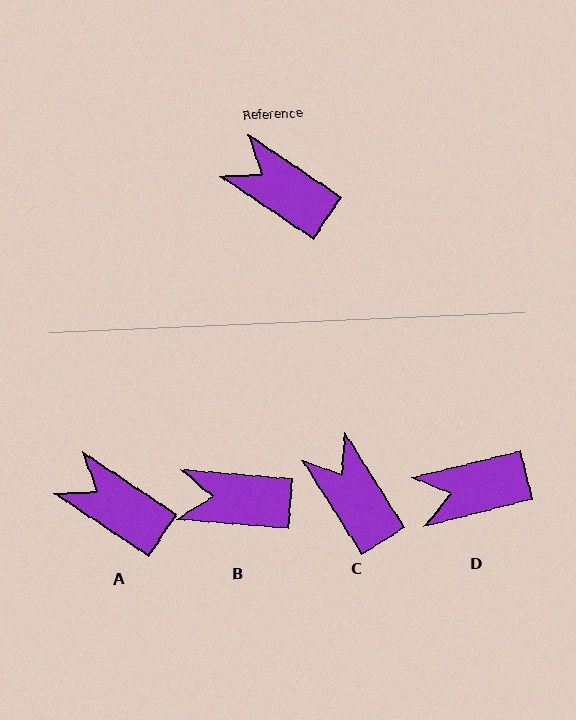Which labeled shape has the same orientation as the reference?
A.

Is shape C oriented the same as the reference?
No, it is off by about 24 degrees.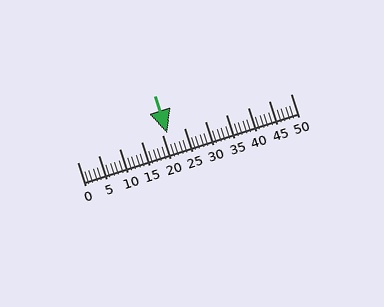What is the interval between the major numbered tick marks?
The major tick marks are spaced 5 units apart.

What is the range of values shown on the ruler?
The ruler shows values from 0 to 50.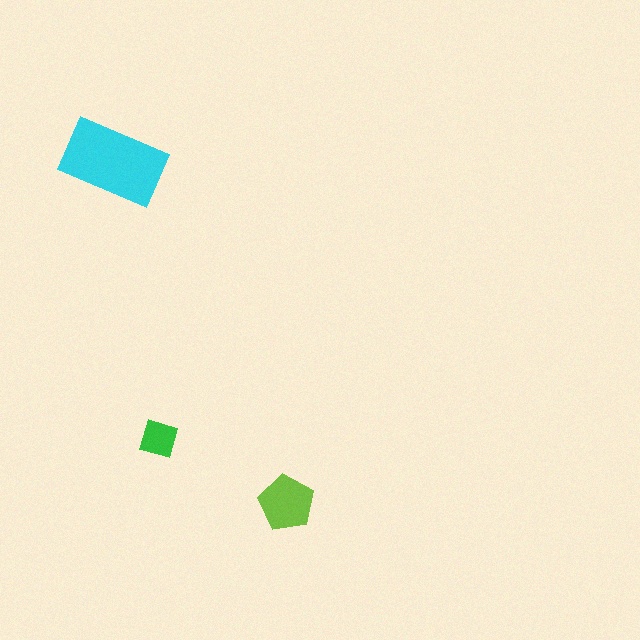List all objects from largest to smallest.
The cyan rectangle, the lime pentagon, the green square.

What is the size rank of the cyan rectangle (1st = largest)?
1st.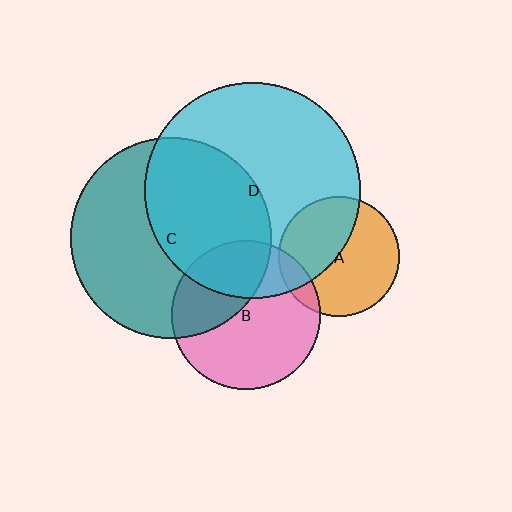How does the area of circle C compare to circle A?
Approximately 2.8 times.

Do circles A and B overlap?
Yes.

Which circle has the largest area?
Circle D (cyan).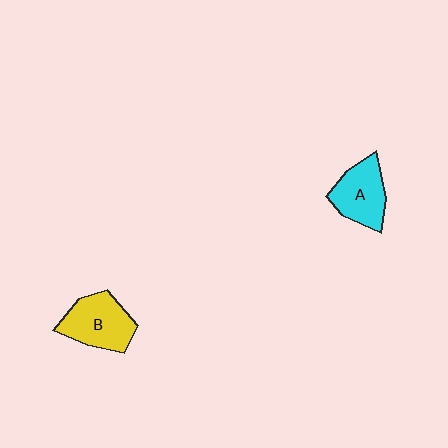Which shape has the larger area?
Shape B (yellow).